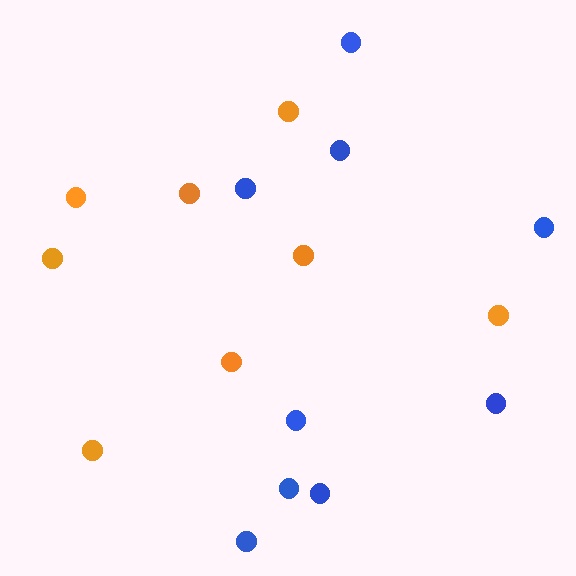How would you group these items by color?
There are 2 groups: one group of orange circles (8) and one group of blue circles (9).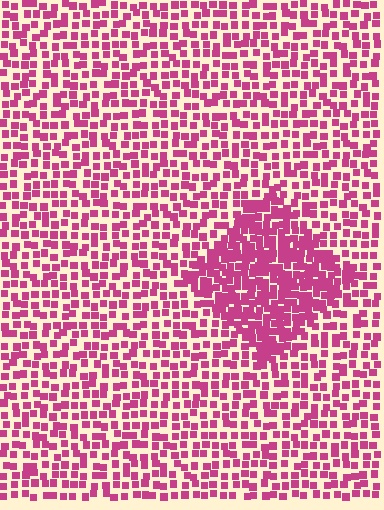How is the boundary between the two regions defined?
The boundary is defined by a change in element density (approximately 2.0x ratio). All elements are the same color, size, and shape.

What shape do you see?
I see a diamond.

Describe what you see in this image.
The image contains small magenta elements arranged at two different densities. A diamond-shaped region is visible where the elements are more densely packed than the surrounding area.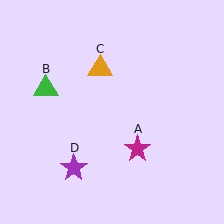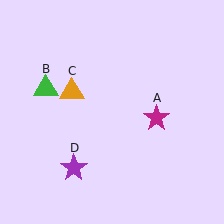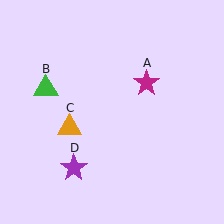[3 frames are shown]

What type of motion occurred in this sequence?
The magenta star (object A), orange triangle (object C) rotated counterclockwise around the center of the scene.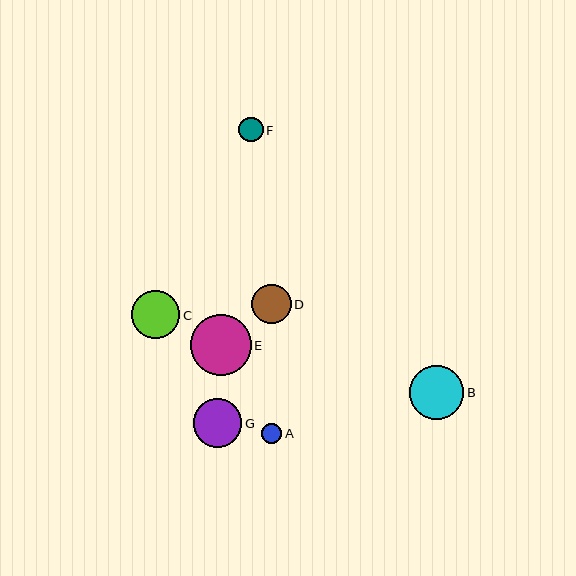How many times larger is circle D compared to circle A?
Circle D is approximately 1.9 times the size of circle A.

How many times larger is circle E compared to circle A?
Circle E is approximately 3.0 times the size of circle A.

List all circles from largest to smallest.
From largest to smallest: E, B, G, C, D, F, A.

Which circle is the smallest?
Circle A is the smallest with a size of approximately 20 pixels.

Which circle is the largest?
Circle E is the largest with a size of approximately 61 pixels.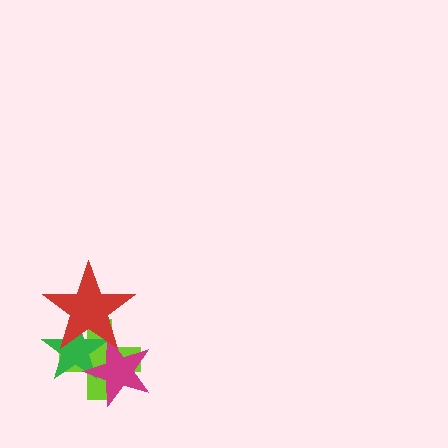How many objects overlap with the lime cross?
3 objects overlap with the lime cross.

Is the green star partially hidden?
Yes, it is partially covered by another shape.